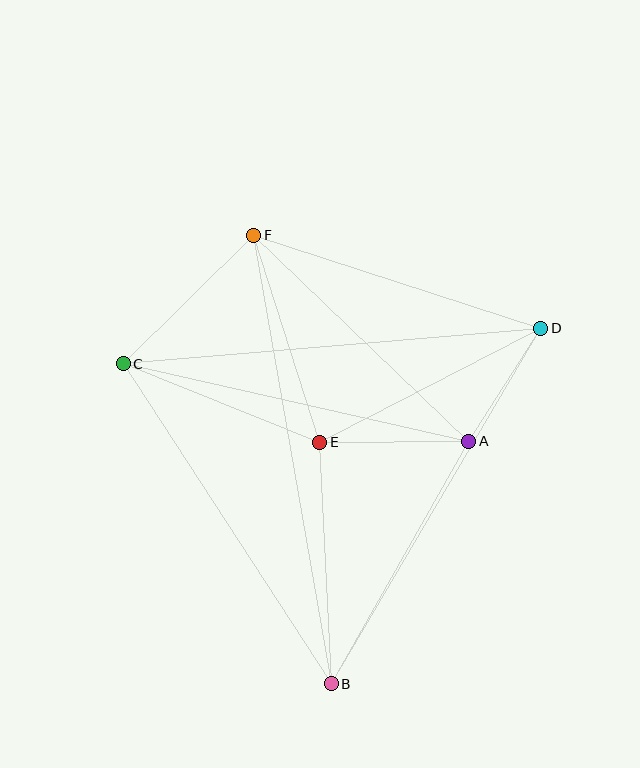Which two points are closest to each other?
Points A and D are closest to each other.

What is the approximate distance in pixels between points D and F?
The distance between D and F is approximately 302 pixels.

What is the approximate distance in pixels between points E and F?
The distance between E and F is approximately 218 pixels.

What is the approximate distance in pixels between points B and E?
The distance between B and E is approximately 242 pixels.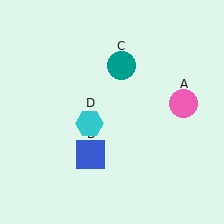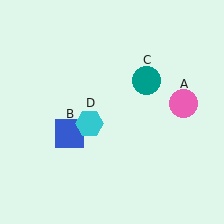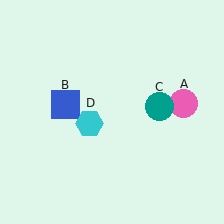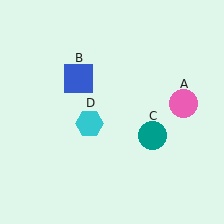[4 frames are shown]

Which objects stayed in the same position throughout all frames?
Pink circle (object A) and cyan hexagon (object D) remained stationary.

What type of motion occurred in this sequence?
The blue square (object B), teal circle (object C) rotated clockwise around the center of the scene.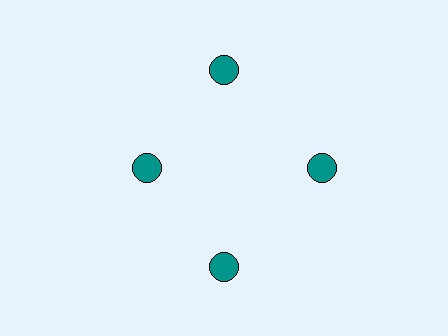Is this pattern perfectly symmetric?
No. The 4 teal circles are arranged in a ring, but one element near the 9 o'clock position is pulled inward toward the center, breaking the 4-fold rotational symmetry.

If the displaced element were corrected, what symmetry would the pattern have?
It would have 4-fold rotational symmetry — the pattern would map onto itself every 90 degrees.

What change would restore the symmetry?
The symmetry would be restored by moving it outward, back onto the ring so that all 4 circles sit at equal angles and equal distance from the center.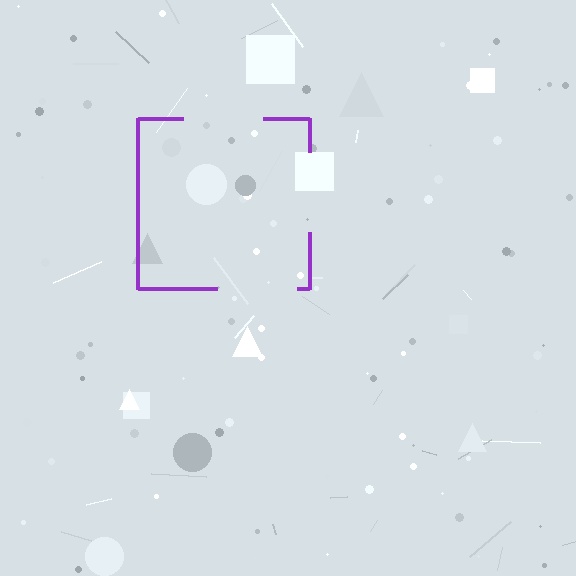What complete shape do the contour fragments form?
The contour fragments form a square.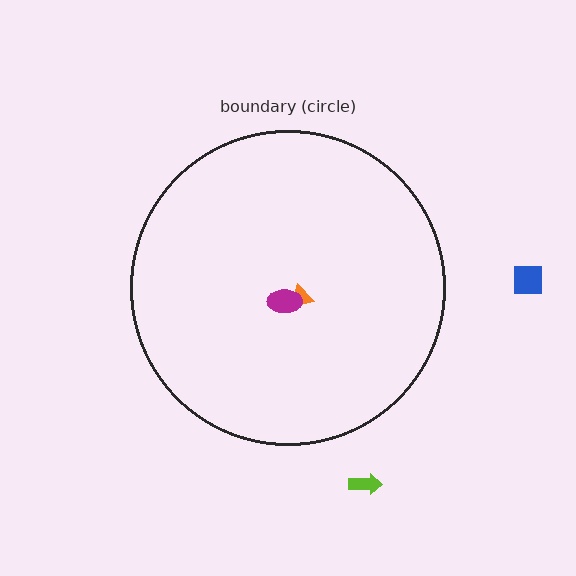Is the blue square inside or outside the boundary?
Outside.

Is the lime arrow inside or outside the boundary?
Outside.